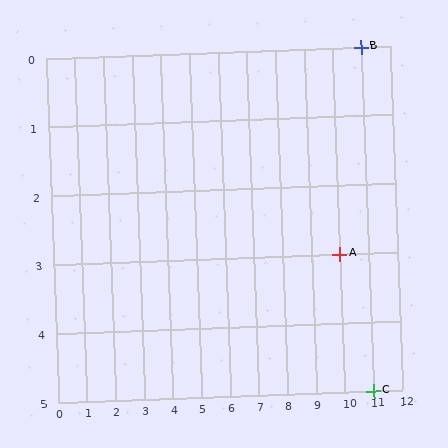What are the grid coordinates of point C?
Point C is at grid coordinates (11, 5).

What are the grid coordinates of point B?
Point B is at grid coordinates (11, 0).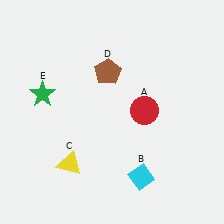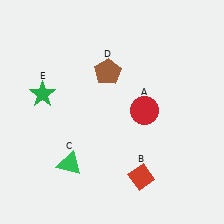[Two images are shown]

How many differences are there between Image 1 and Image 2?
There are 2 differences between the two images.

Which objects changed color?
B changed from cyan to red. C changed from yellow to green.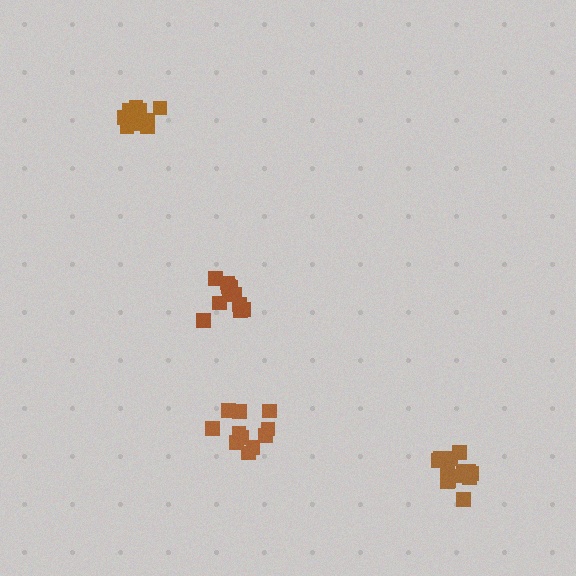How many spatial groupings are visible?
There are 4 spatial groupings.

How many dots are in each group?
Group 1: 11 dots, Group 2: 10 dots, Group 3: 15 dots, Group 4: 11 dots (47 total).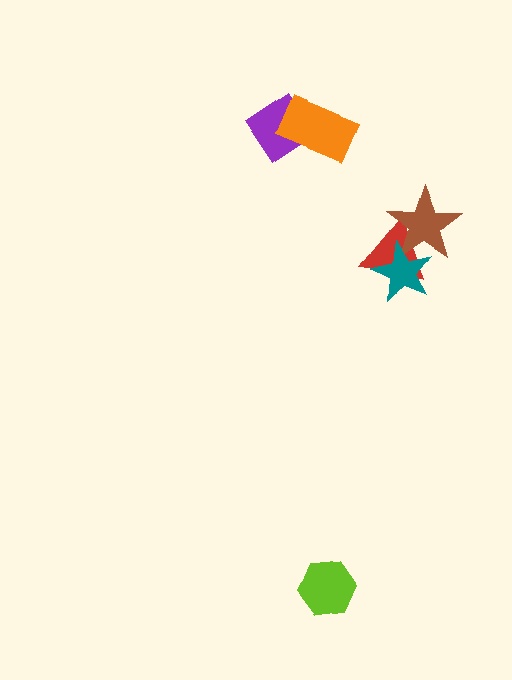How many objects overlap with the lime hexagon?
0 objects overlap with the lime hexagon.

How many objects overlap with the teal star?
2 objects overlap with the teal star.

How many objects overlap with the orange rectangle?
1 object overlaps with the orange rectangle.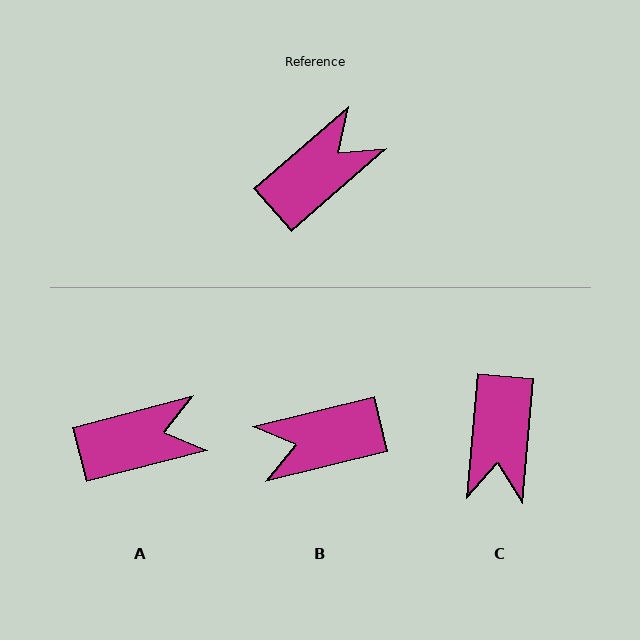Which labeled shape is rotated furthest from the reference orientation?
B, about 153 degrees away.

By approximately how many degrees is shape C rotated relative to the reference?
Approximately 136 degrees clockwise.